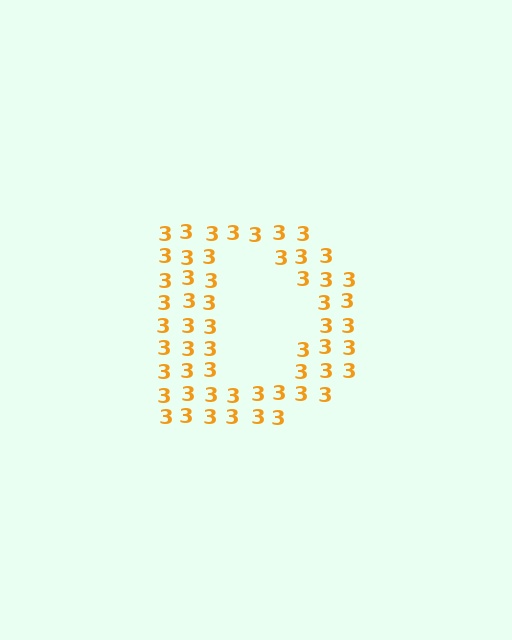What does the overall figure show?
The overall figure shows the letter D.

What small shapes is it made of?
It is made of small digit 3's.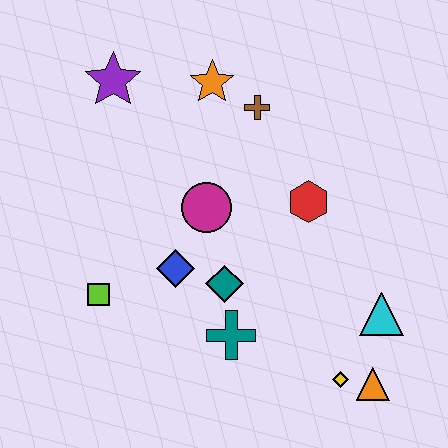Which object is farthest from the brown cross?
The orange triangle is farthest from the brown cross.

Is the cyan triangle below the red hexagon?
Yes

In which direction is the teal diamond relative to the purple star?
The teal diamond is below the purple star.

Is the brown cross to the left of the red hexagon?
Yes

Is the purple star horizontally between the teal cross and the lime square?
Yes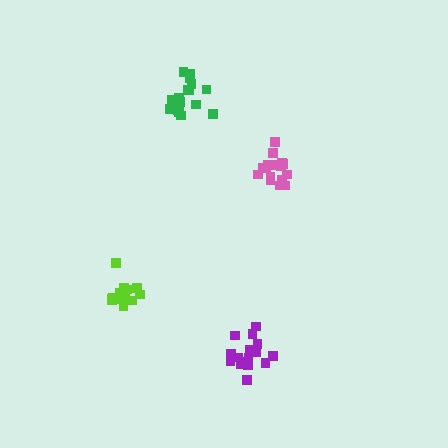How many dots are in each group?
Group 1: 17 dots, Group 2: 16 dots, Group 3: 14 dots, Group 4: 17 dots (64 total).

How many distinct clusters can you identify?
There are 4 distinct clusters.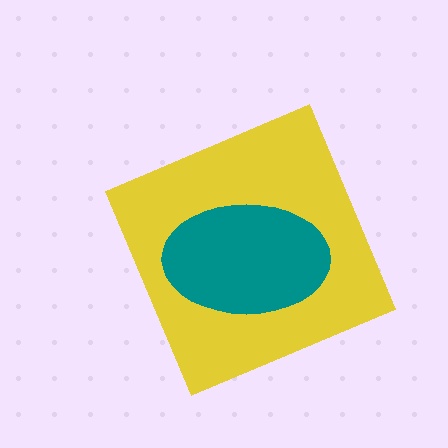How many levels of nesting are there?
2.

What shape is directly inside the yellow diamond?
The teal ellipse.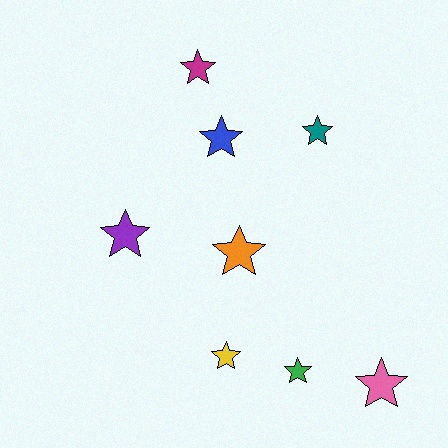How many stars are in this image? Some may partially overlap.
There are 8 stars.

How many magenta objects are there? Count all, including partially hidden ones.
There is 1 magenta object.